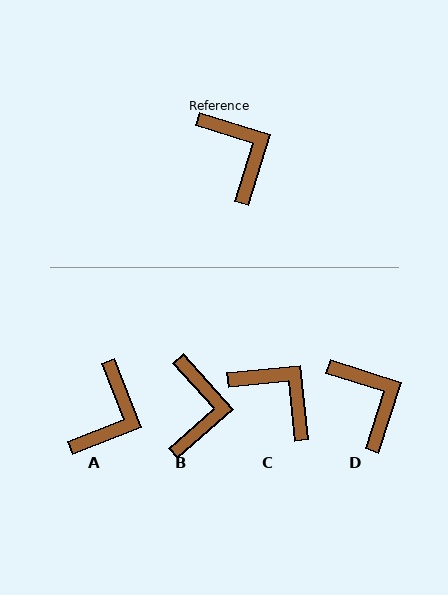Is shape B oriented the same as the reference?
No, it is off by about 31 degrees.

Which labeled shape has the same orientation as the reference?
D.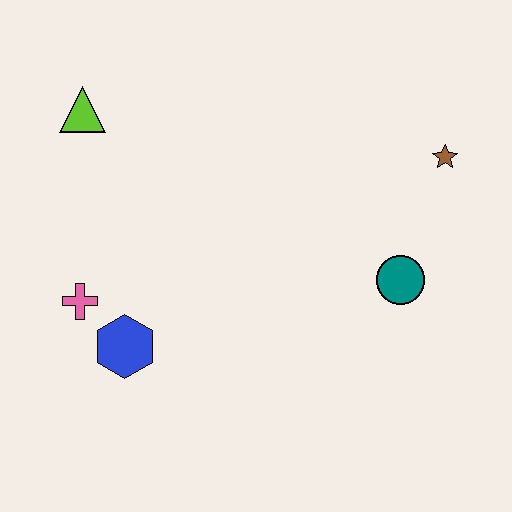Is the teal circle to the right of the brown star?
No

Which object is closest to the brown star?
The teal circle is closest to the brown star.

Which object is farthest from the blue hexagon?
The brown star is farthest from the blue hexagon.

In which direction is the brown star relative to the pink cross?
The brown star is to the right of the pink cross.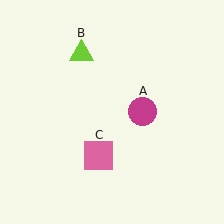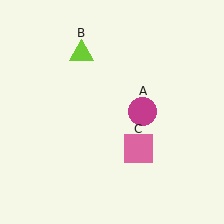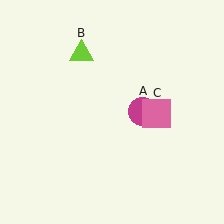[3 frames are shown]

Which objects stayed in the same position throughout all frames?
Magenta circle (object A) and lime triangle (object B) remained stationary.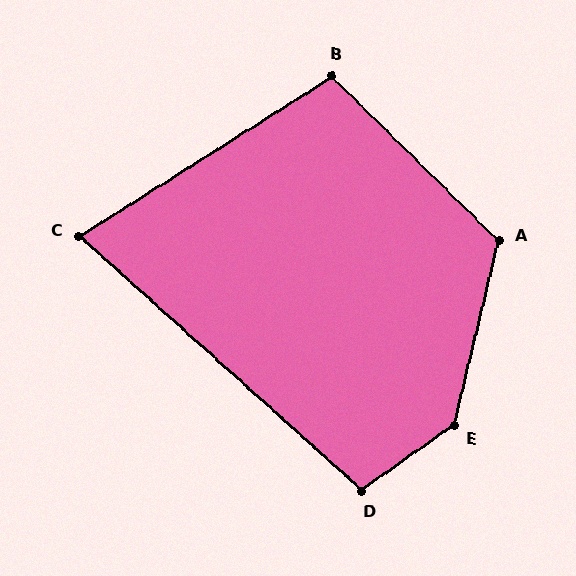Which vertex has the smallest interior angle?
C, at approximately 74 degrees.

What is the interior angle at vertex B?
Approximately 103 degrees (obtuse).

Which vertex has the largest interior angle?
E, at approximately 139 degrees.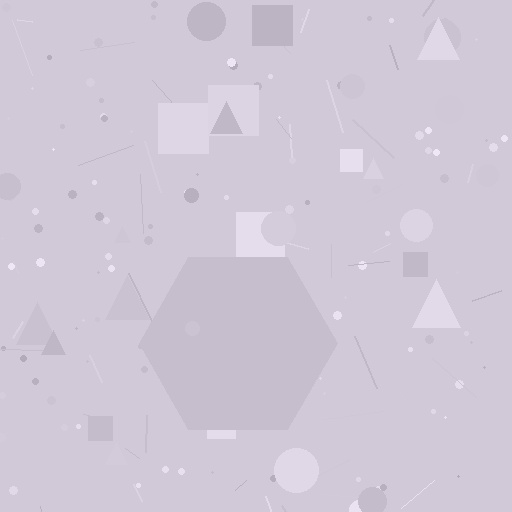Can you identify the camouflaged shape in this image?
The camouflaged shape is a hexagon.